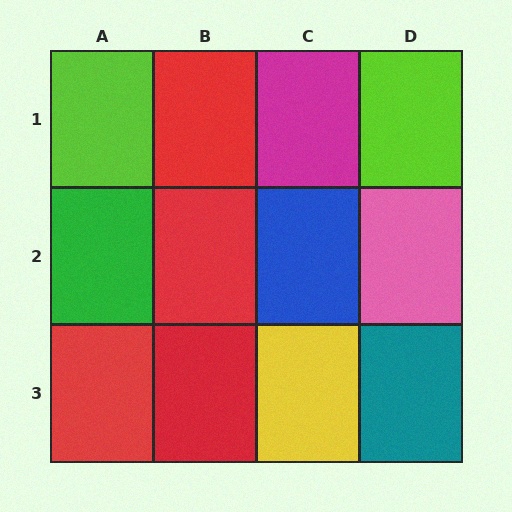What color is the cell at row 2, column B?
Red.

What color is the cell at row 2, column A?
Green.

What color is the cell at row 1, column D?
Lime.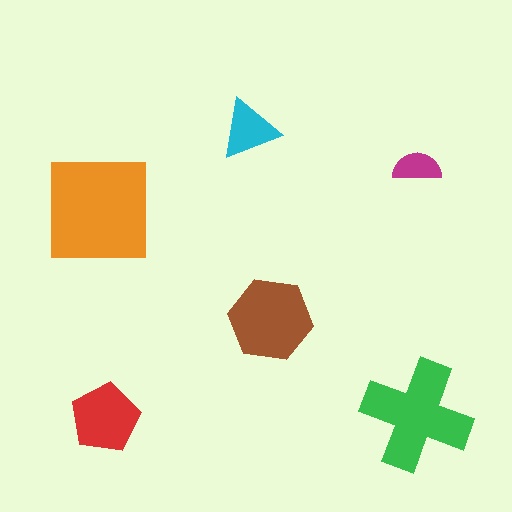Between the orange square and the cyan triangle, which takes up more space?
The orange square.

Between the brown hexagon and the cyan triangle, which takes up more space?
The brown hexagon.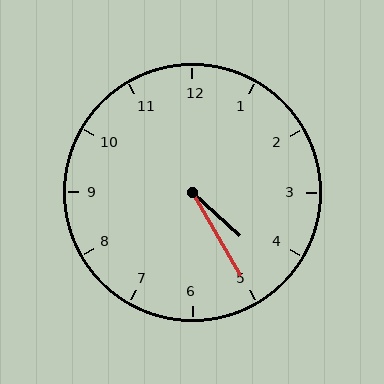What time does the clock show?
4:25.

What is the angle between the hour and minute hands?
Approximately 18 degrees.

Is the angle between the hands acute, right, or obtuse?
It is acute.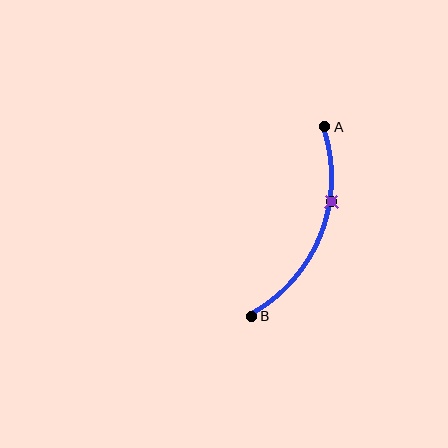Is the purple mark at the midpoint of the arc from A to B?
No. The purple mark lies on the arc but is closer to endpoint A. The arc midpoint would be at the point on the curve equidistant along the arc from both A and B.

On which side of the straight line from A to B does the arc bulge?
The arc bulges to the right of the straight line connecting A and B.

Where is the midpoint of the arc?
The arc midpoint is the point on the curve farthest from the straight line joining A and B. It sits to the right of that line.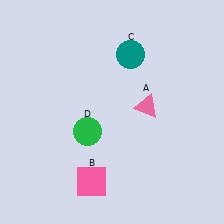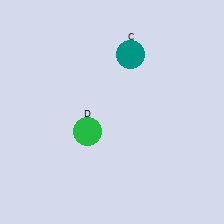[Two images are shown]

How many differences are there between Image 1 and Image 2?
There are 2 differences between the two images.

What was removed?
The pink triangle (A), the pink square (B) were removed in Image 2.